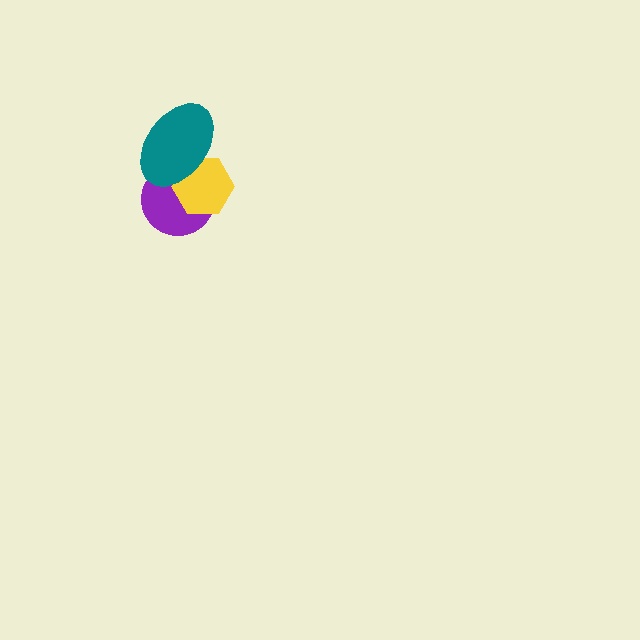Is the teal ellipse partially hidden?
No, no other shape covers it.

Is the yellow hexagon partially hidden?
Yes, it is partially covered by another shape.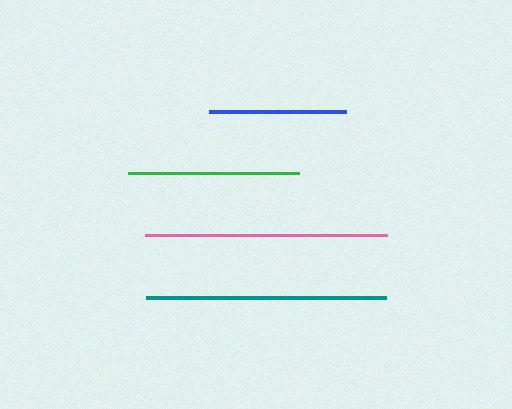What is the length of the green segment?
The green segment is approximately 171 pixels long.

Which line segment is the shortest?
The blue line is the shortest at approximately 137 pixels.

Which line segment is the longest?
The pink line is the longest at approximately 241 pixels.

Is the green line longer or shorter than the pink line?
The pink line is longer than the green line.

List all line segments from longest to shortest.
From longest to shortest: pink, teal, green, blue.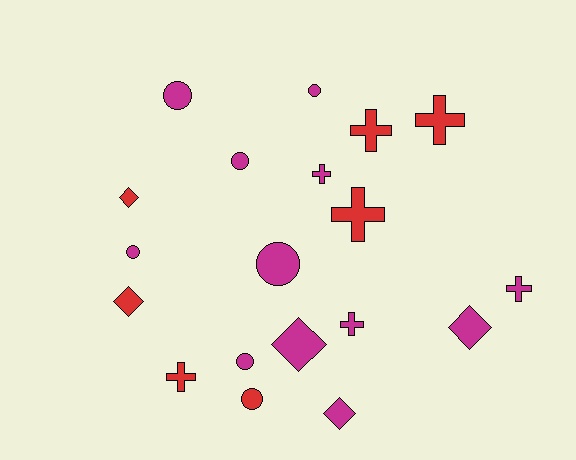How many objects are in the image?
There are 19 objects.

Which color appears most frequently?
Magenta, with 12 objects.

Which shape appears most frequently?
Cross, with 7 objects.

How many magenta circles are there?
There are 6 magenta circles.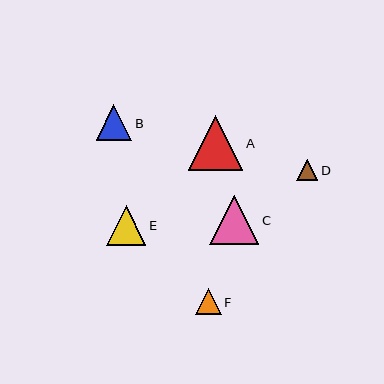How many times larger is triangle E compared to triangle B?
Triangle E is approximately 1.1 times the size of triangle B.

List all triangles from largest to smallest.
From largest to smallest: A, C, E, B, F, D.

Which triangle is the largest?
Triangle A is the largest with a size of approximately 55 pixels.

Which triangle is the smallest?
Triangle D is the smallest with a size of approximately 21 pixels.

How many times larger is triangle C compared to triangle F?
Triangle C is approximately 1.9 times the size of triangle F.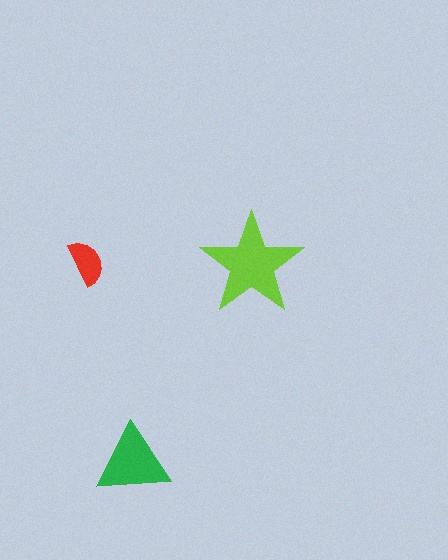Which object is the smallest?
The red semicircle.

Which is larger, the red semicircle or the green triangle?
The green triangle.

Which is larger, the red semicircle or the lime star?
The lime star.